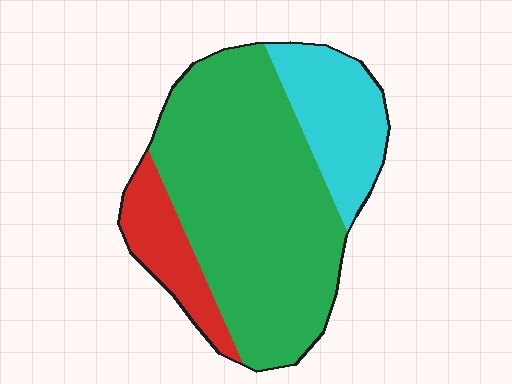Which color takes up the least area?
Red, at roughly 15%.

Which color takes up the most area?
Green, at roughly 65%.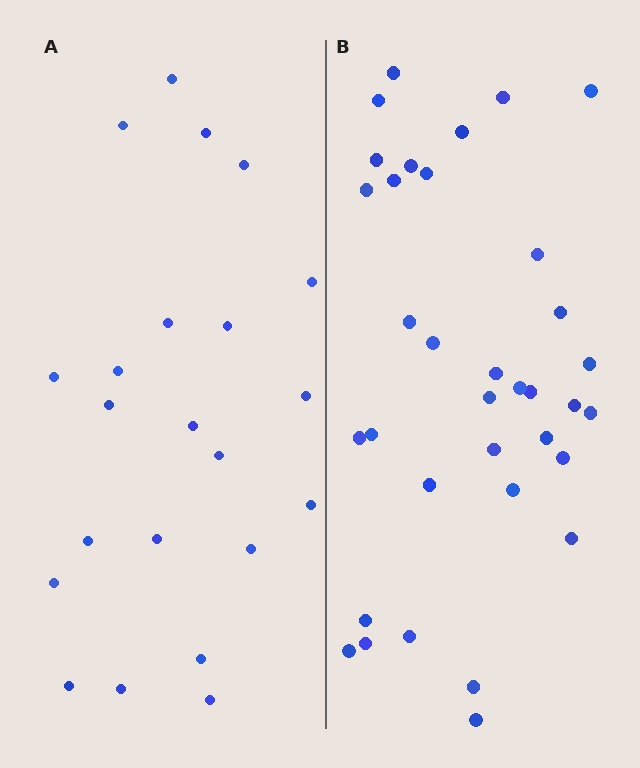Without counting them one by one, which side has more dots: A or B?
Region B (the right region) has more dots.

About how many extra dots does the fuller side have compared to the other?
Region B has approximately 15 more dots than region A.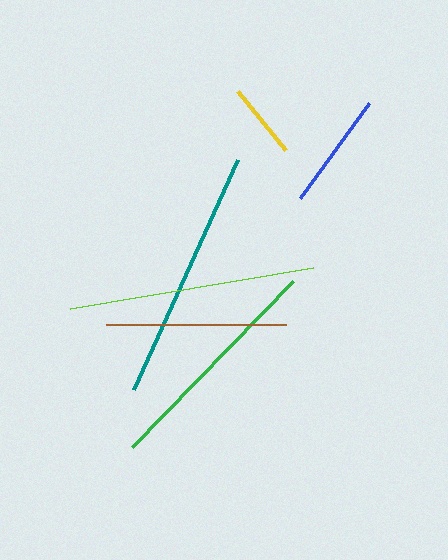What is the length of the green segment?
The green segment is approximately 232 pixels long.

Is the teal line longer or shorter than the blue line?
The teal line is longer than the blue line.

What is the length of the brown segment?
The brown segment is approximately 180 pixels long.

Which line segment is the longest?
The teal line is the longest at approximately 252 pixels.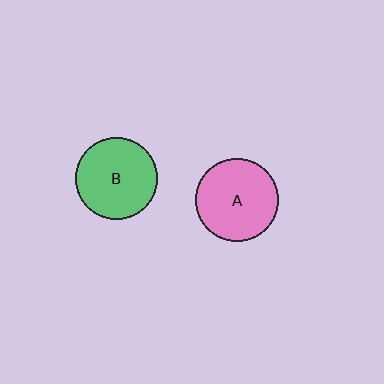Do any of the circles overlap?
No, none of the circles overlap.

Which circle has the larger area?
Circle A (pink).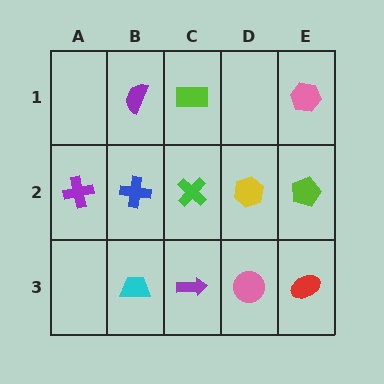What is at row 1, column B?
A purple semicircle.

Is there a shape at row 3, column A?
No, that cell is empty.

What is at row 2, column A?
A purple cross.